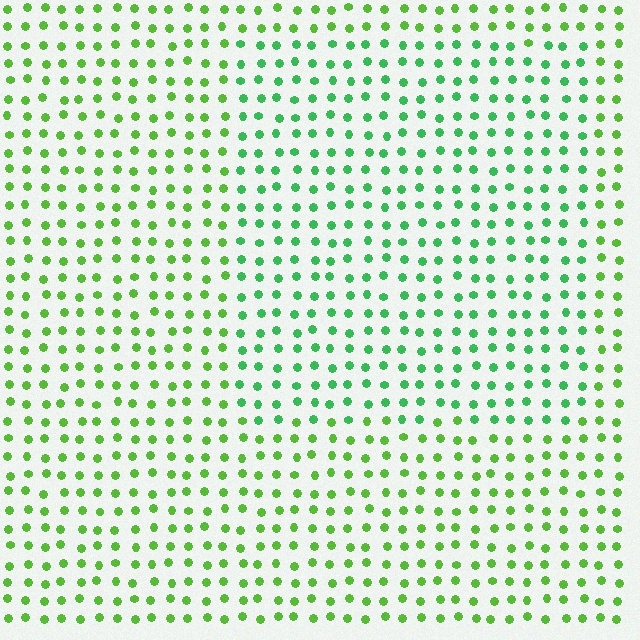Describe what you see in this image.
The image is filled with small lime elements in a uniform arrangement. A rectangle-shaped region is visible where the elements are tinted to a slightly different hue, forming a subtle color boundary.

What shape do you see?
I see a rectangle.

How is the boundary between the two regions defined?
The boundary is defined purely by a slight shift in hue (about 29 degrees). Spacing, size, and orientation are identical on both sides.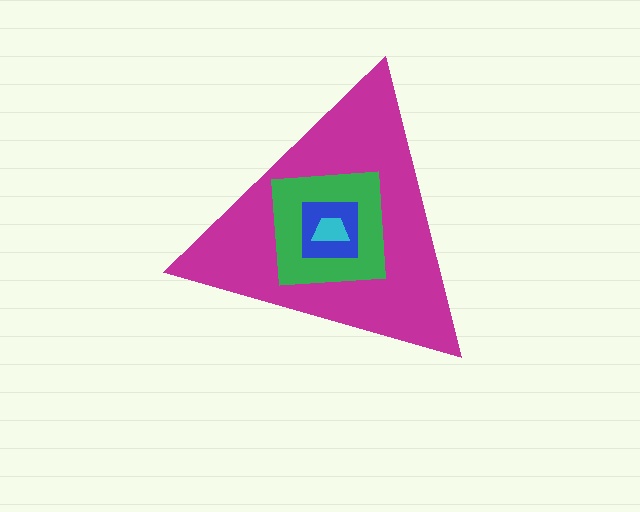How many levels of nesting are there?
4.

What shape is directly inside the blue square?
The cyan trapezoid.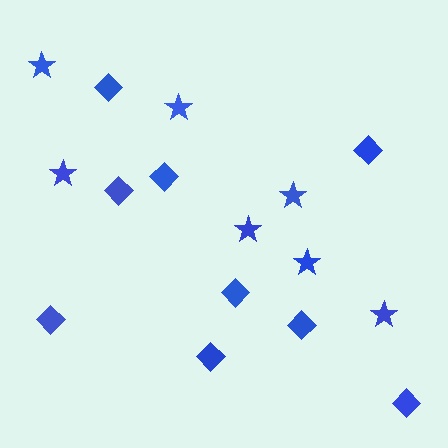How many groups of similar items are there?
There are 2 groups: one group of stars (7) and one group of diamonds (9).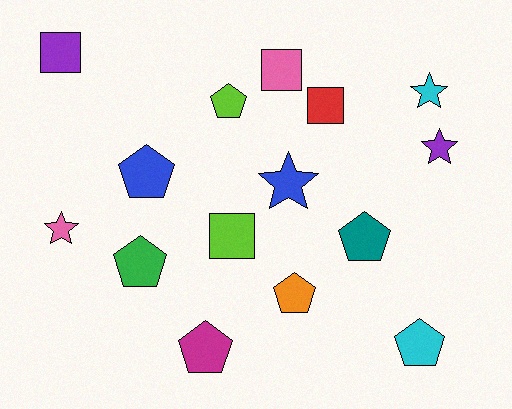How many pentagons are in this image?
There are 7 pentagons.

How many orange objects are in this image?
There is 1 orange object.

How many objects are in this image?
There are 15 objects.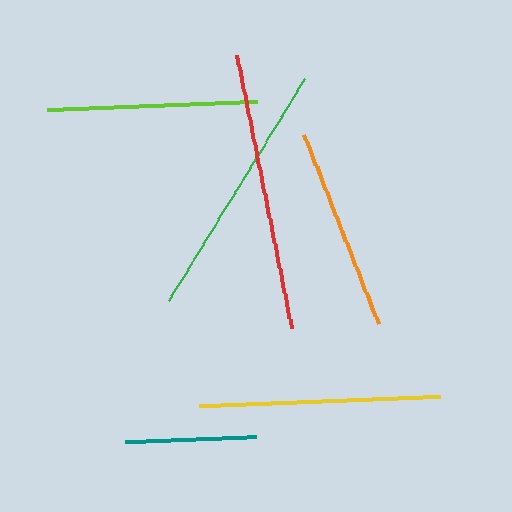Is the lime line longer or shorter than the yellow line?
The yellow line is longer than the lime line.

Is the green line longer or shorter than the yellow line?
The green line is longer than the yellow line.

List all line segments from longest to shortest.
From longest to shortest: red, green, yellow, lime, orange, teal.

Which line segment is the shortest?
The teal line is the shortest at approximately 130 pixels.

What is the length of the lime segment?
The lime segment is approximately 210 pixels long.